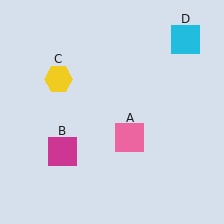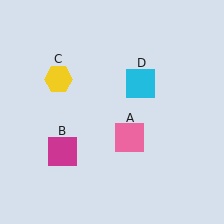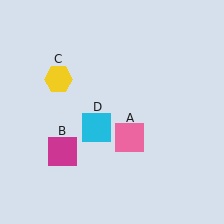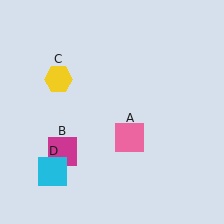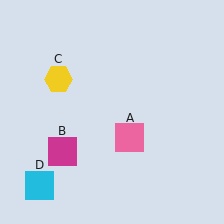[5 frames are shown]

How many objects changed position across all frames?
1 object changed position: cyan square (object D).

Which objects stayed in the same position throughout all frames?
Pink square (object A) and magenta square (object B) and yellow hexagon (object C) remained stationary.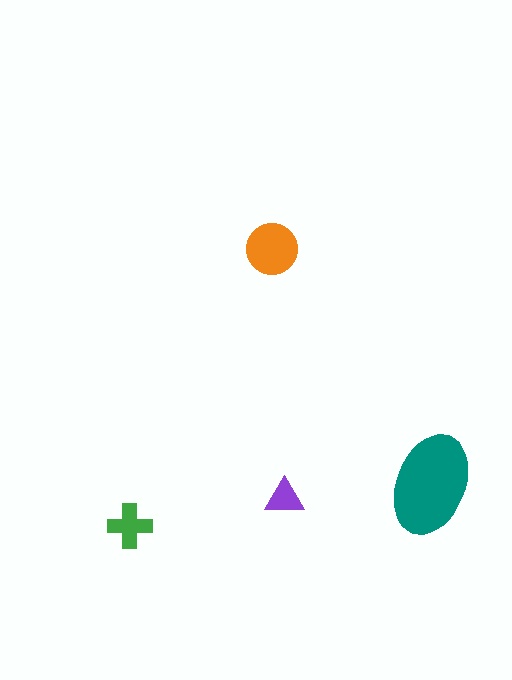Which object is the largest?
The teal ellipse.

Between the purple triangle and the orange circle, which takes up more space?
The orange circle.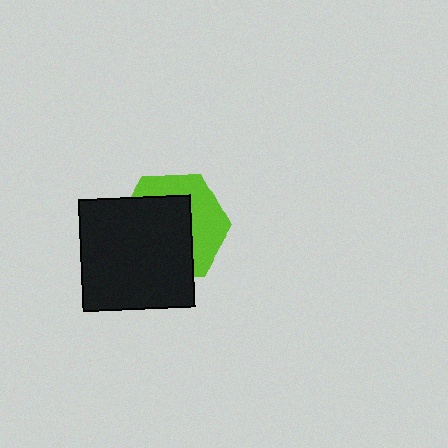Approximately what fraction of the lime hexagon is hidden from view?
Roughly 59% of the lime hexagon is hidden behind the black square.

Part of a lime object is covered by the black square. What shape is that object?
It is a hexagon.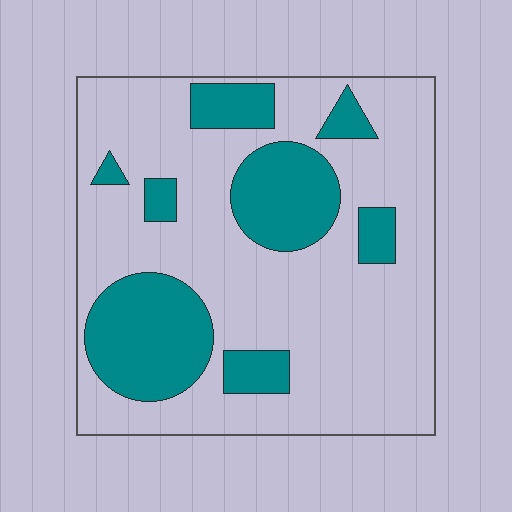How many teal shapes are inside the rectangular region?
8.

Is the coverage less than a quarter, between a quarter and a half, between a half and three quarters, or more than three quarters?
Between a quarter and a half.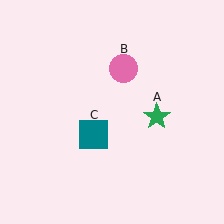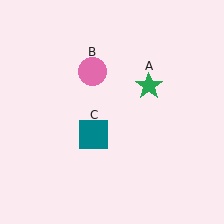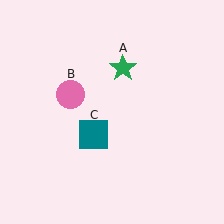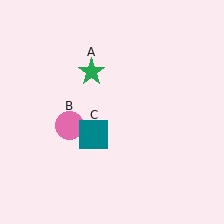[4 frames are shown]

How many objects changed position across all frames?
2 objects changed position: green star (object A), pink circle (object B).